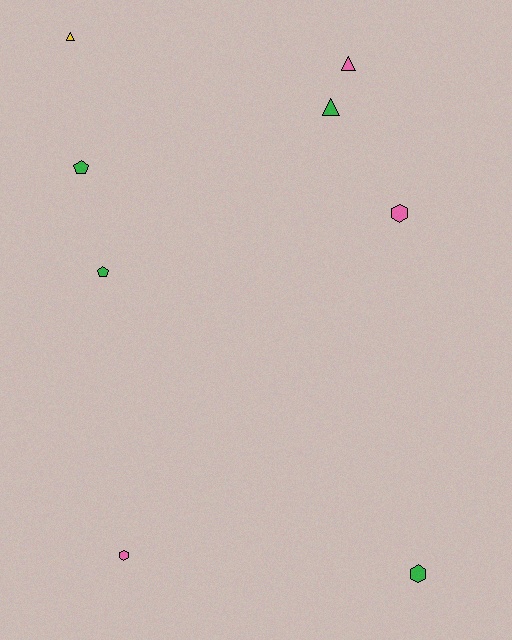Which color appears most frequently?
Green, with 4 objects.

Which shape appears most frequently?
Hexagon, with 3 objects.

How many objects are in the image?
There are 8 objects.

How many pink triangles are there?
There is 1 pink triangle.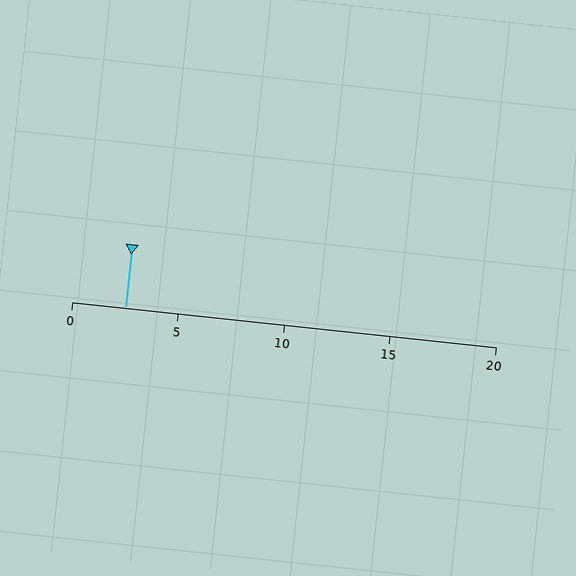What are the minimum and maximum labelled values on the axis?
The axis runs from 0 to 20.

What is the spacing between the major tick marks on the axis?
The major ticks are spaced 5 apart.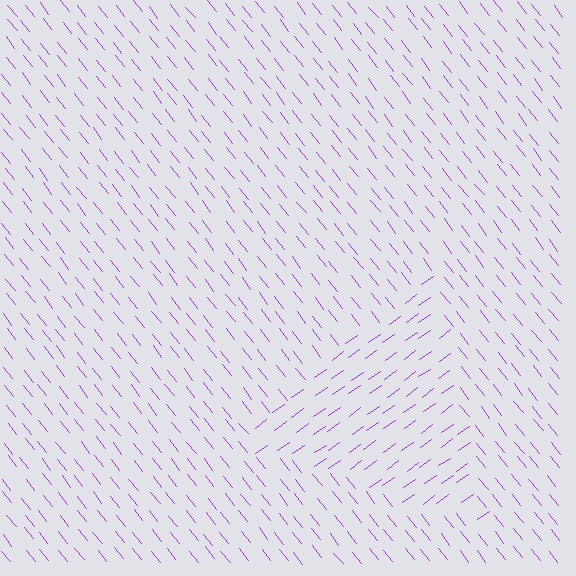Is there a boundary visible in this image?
Yes, there is a texture boundary formed by a change in line orientation.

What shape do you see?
I see a triangle.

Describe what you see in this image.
The image is filled with small purple line segments. A triangle region in the image has lines oriented differently from the surrounding lines, creating a visible texture boundary.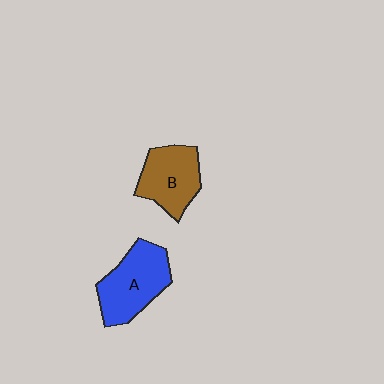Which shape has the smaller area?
Shape B (brown).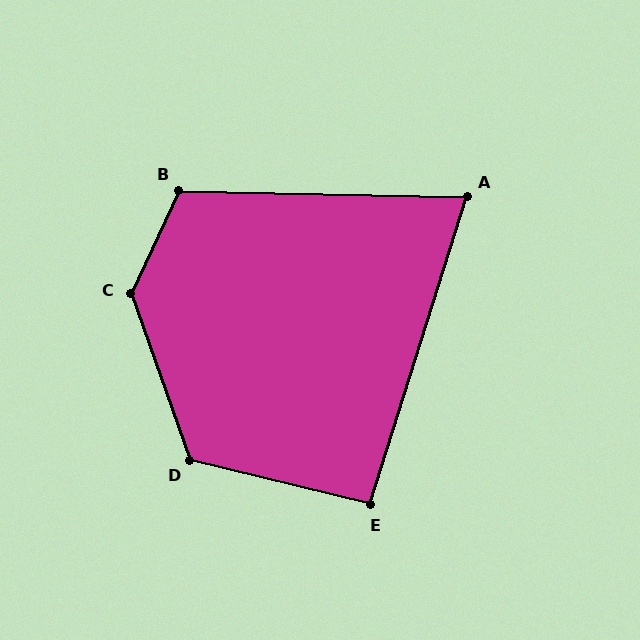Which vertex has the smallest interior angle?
A, at approximately 74 degrees.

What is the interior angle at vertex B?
Approximately 114 degrees (obtuse).